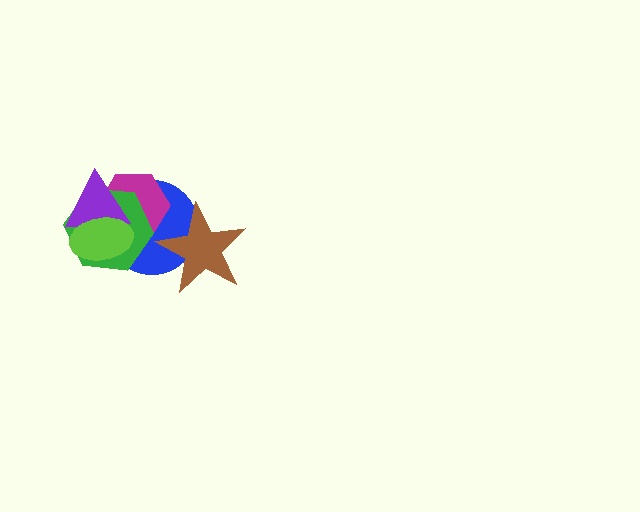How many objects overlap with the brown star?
1 object overlaps with the brown star.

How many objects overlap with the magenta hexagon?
4 objects overlap with the magenta hexagon.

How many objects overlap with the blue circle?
5 objects overlap with the blue circle.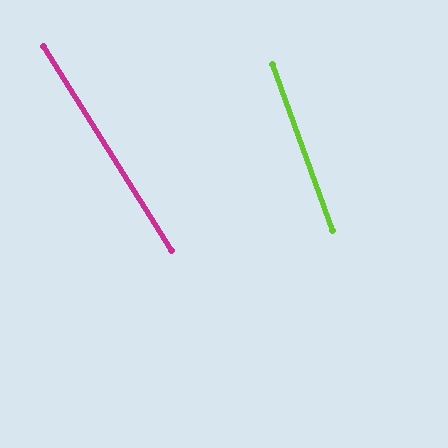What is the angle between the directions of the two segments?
Approximately 12 degrees.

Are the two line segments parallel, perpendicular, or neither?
Neither parallel nor perpendicular — they differ by about 12°.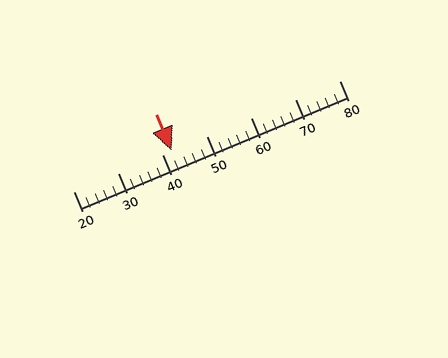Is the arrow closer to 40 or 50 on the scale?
The arrow is closer to 40.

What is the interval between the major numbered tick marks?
The major tick marks are spaced 10 units apart.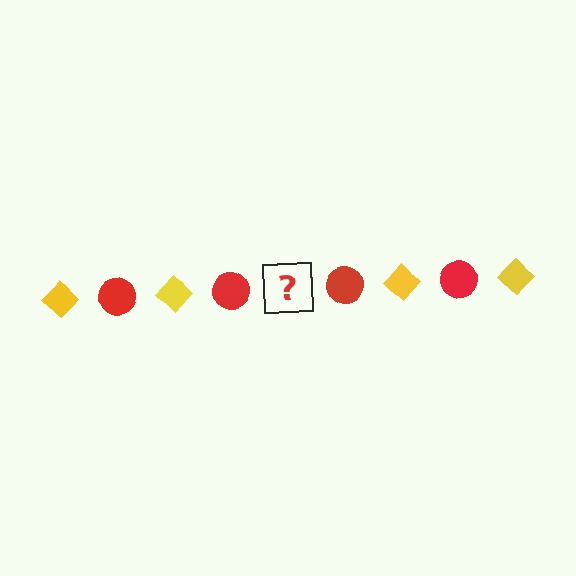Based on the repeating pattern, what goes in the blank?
The blank should be a yellow diamond.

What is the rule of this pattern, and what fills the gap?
The rule is that the pattern alternates between yellow diamond and red circle. The gap should be filled with a yellow diamond.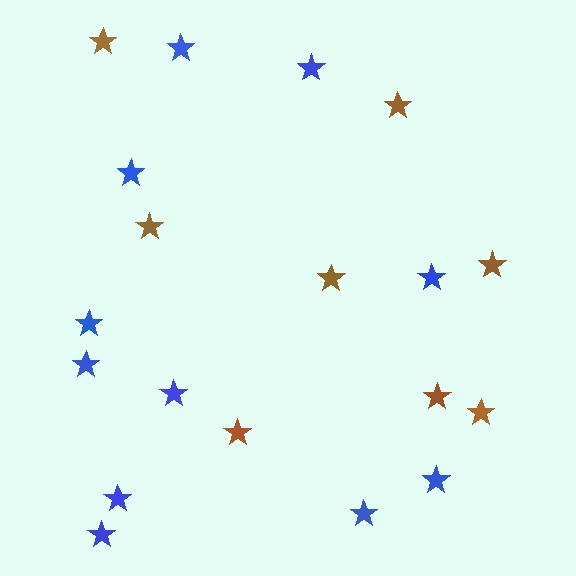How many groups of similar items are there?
There are 2 groups: one group of blue stars (11) and one group of brown stars (8).